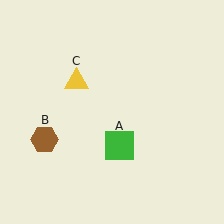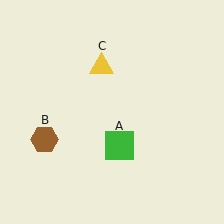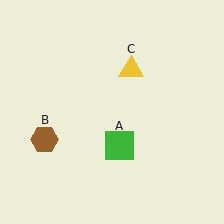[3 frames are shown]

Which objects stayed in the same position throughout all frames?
Green square (object A) and brown hexagon (object B) remained stationary.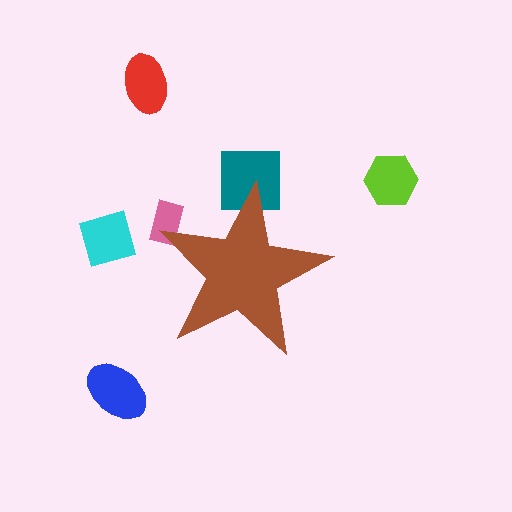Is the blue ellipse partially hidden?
No, the blue ellipse is fully visible.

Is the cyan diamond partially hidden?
No, the cyan diamond is fully visible.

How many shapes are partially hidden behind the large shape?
2 shapes are partially hidden.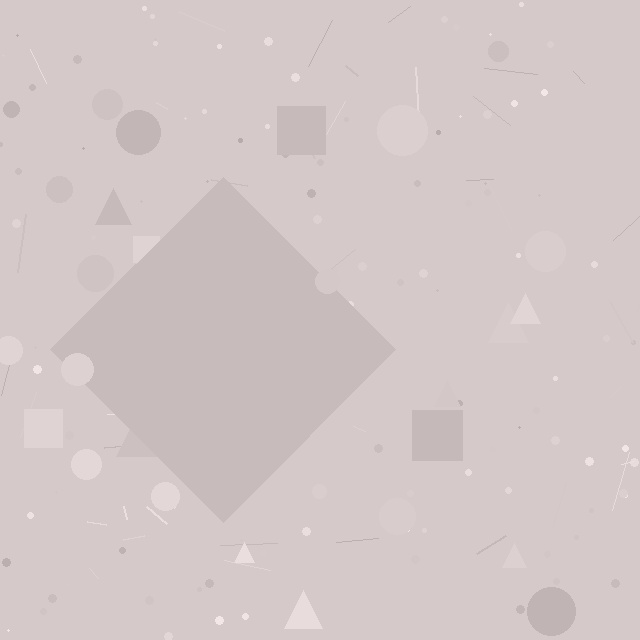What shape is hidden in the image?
A diamond is hidden in the image.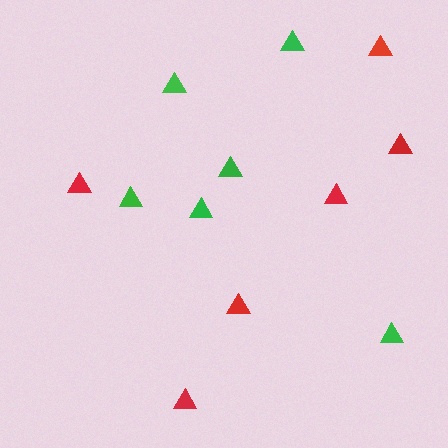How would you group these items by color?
There are 2 groups: one group of red triangles (6) and one group of green triangles (6).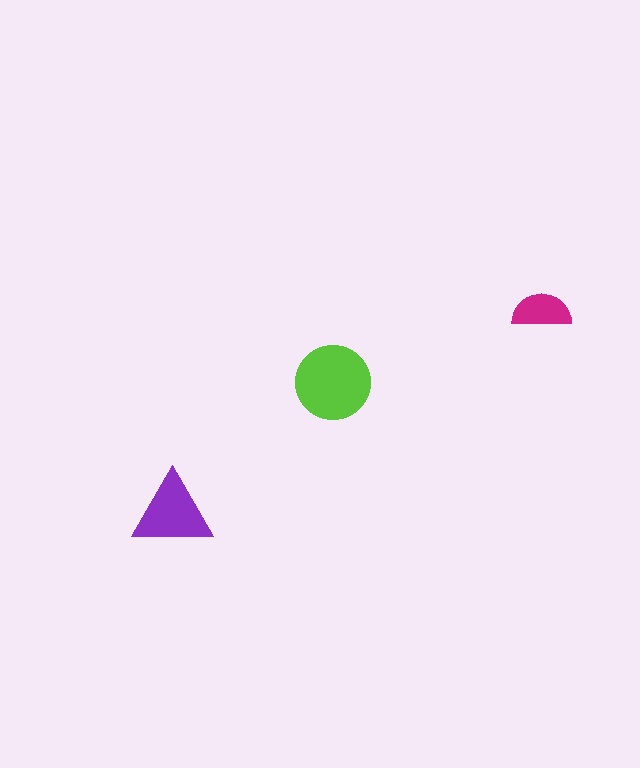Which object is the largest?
The lime circle.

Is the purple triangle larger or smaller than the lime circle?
Smaller.